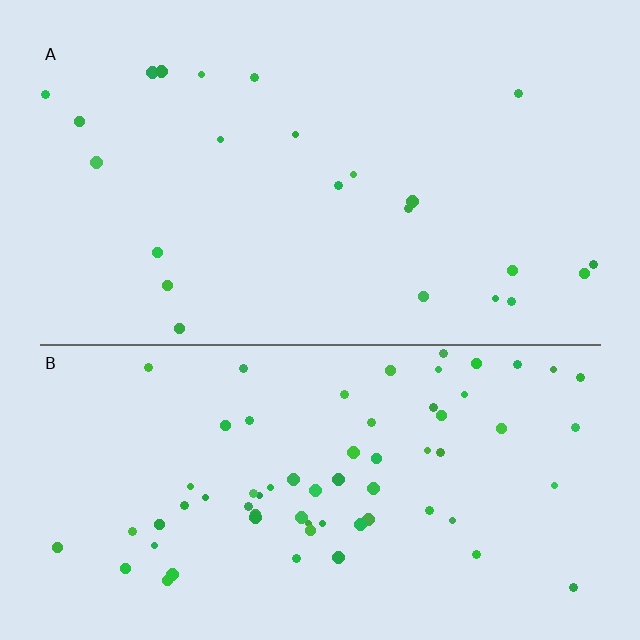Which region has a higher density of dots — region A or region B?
B (the bottom).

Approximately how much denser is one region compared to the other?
Approximately 2.9× — region B over region A.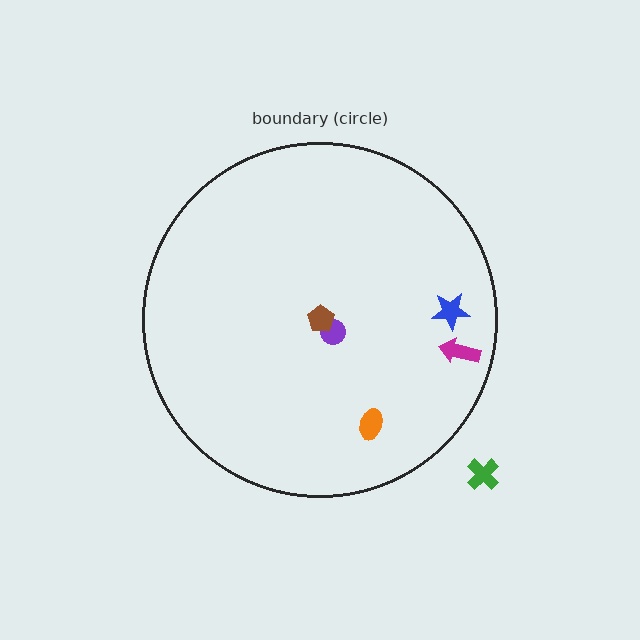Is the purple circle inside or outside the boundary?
Inside.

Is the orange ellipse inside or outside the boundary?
Inside.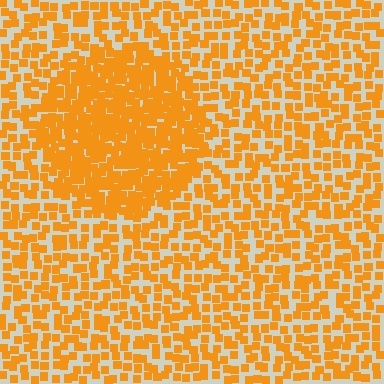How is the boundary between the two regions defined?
The boundary is defined by a change in element density (approximately 2.0x ratio). All elements are the same color, size, and shape.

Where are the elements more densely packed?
The elements are more densely packed inside the circle boundary.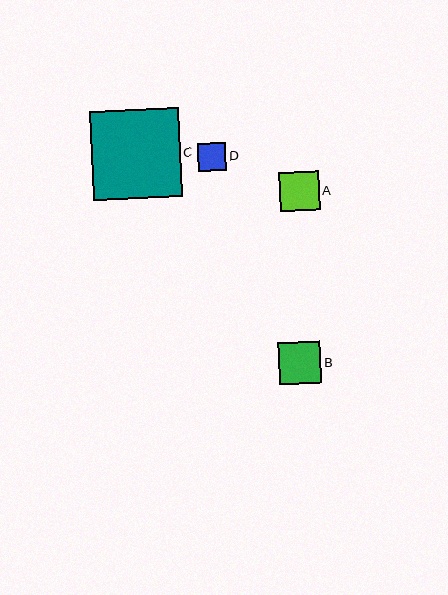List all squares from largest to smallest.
From largest to smallest: C, B, A, D.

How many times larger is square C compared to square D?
Square C is approximately 3.1 times the size of square D.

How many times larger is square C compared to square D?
Square C is approximately 3.1 times the size of square D.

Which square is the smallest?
Square D is the smallest with a size of approximately 28 pixels.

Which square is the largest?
Square C is the largest with a size of approximately 89 pixels.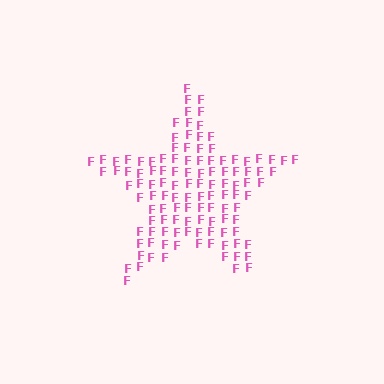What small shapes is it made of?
It is made of small letter F's.